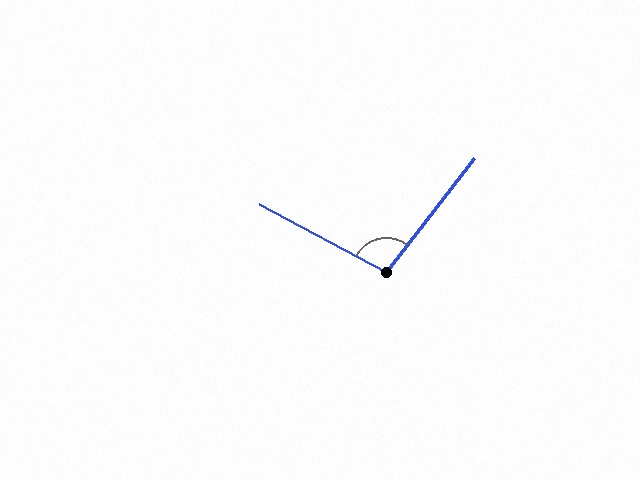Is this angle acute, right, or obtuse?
It is obtuse.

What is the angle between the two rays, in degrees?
Approximately 99 degrees.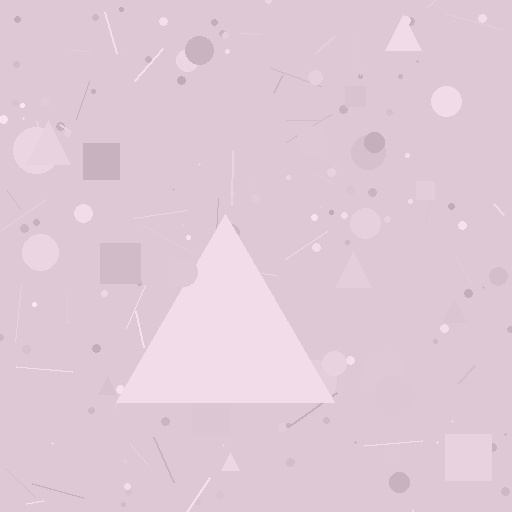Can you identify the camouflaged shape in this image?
The camouflaged shape is a triangle.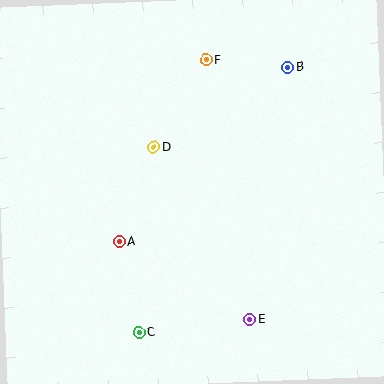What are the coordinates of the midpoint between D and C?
The midpoint between D and C is at (146, 240).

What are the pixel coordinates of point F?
Point F is at (206, 60).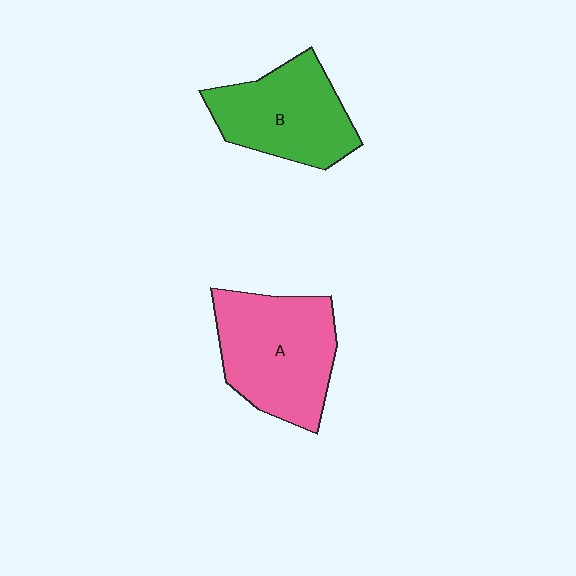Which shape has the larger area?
Shape A (pink).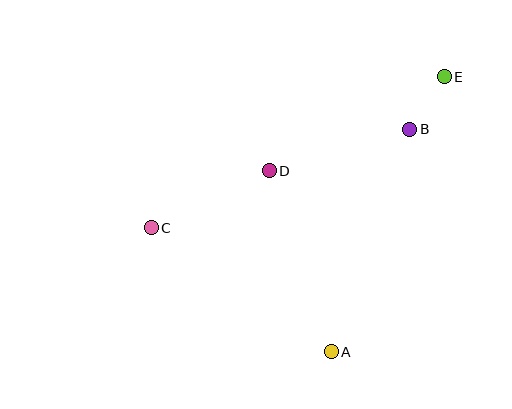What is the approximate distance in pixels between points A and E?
The distance between A and E is approximately 297 pixels.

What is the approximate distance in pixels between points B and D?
The distance between B and D is approximately 146 pixels.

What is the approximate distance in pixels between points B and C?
The distance between B and C is approximately 276 pixels.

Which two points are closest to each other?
Points B and E are closest to each other.